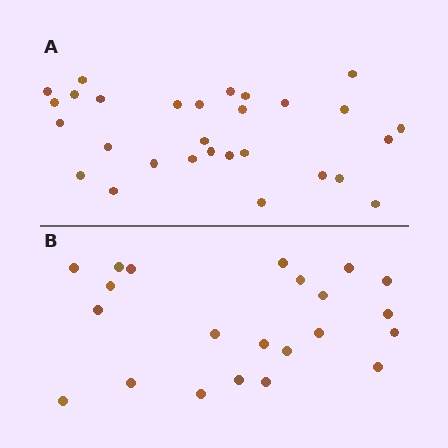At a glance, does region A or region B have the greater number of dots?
Region A (the top region) has more dots.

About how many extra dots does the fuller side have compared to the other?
Region A has roughly 8 or so more dots than region B.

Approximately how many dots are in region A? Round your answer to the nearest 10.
About 30 dots. (The exact count is 29, which rounds to 30.)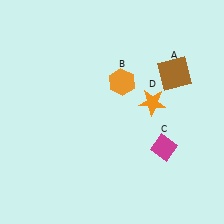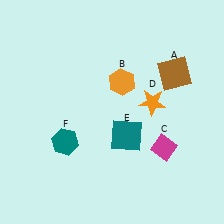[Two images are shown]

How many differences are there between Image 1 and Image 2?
There are 2 differences between the two images.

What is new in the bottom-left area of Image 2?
A teal hexagon (F) was added in the bottom-left area of Image 2.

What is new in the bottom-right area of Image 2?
A teal square (E) was added in the bottom-right area of Image 2.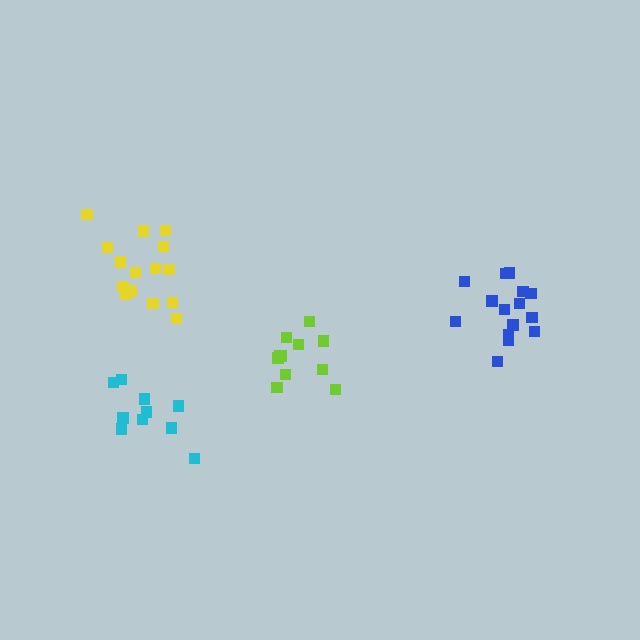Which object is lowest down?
The cyan cluster is bottommost.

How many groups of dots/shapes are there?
There are 4 groups.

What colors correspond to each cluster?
The clusters are colored: lime, yellow, blue, cyan.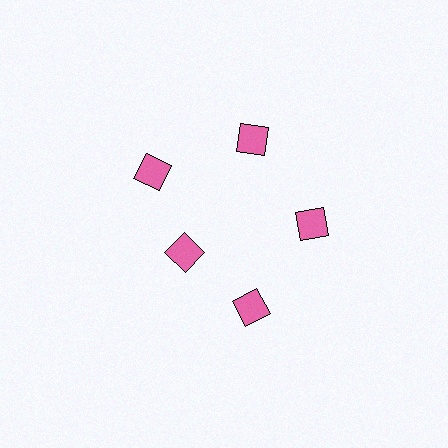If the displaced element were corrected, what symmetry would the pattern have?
It would have 5-fold rotational symmetry — the pattern would map onto itself every 72 degrees.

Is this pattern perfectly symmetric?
No. The 5 pink diamonds are arranged in a ring, but one element near the 8 o'clock position is pulled inward toward the center, breaking the 5-fold rotational symmetry.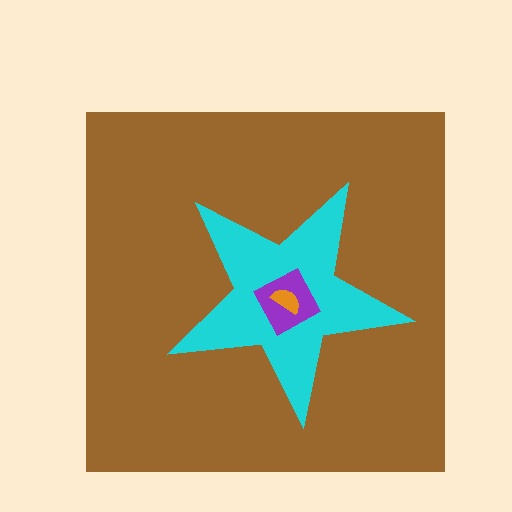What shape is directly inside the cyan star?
The purple diamond.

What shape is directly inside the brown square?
The cyan star.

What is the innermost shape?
The orange semicircle.